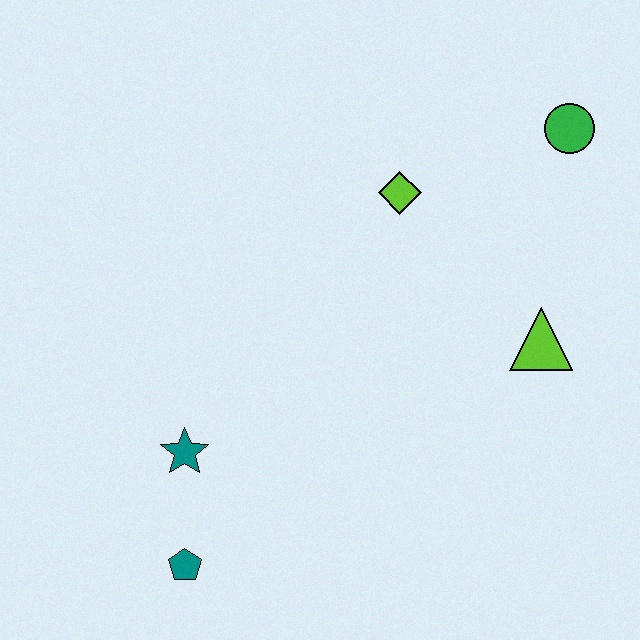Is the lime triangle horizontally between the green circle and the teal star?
Yes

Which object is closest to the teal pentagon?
The teal star is closest to the teal pentagon.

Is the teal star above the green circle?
No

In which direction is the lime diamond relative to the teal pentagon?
The lime diamond is above the teal pentagon.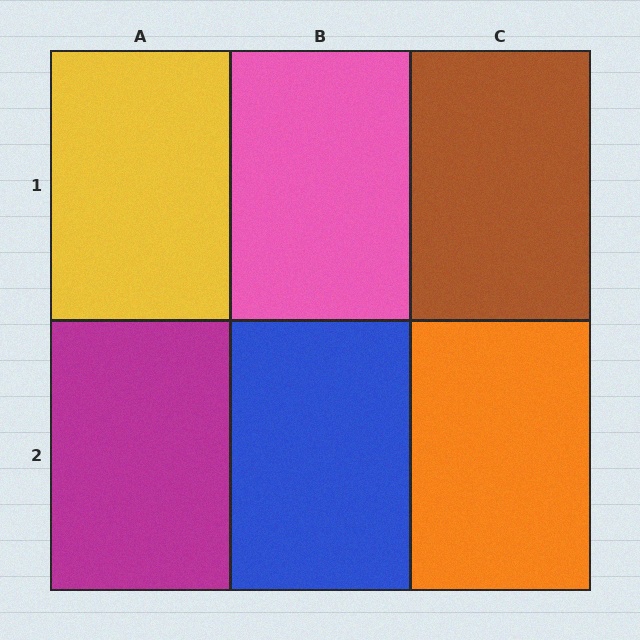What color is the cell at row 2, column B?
Blue.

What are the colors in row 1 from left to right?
Yellow, pink, brown.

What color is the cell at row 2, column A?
Magenta.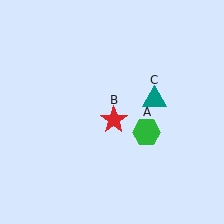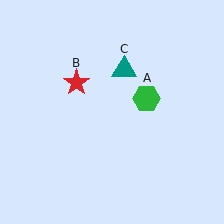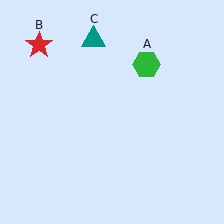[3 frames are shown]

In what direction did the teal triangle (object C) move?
The teal triangle (object C) moved up and to the left.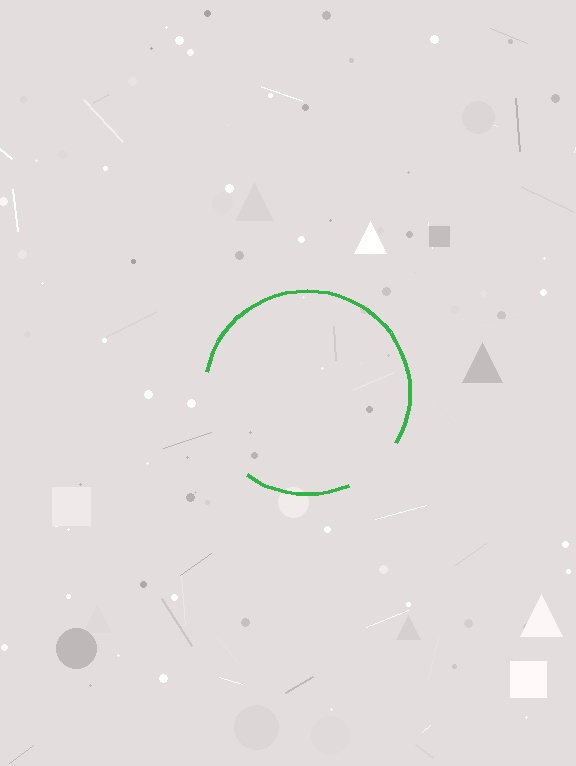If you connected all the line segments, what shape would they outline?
They would outline a circle.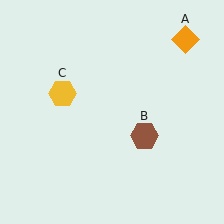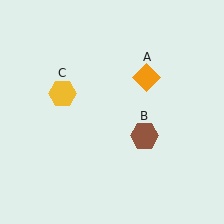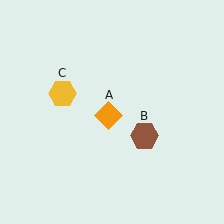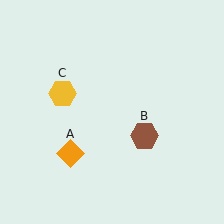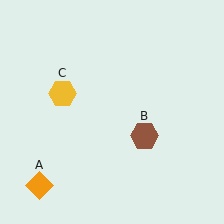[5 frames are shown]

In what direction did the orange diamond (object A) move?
The orange diamond (object A) moved down and to the left.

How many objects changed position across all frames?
1 object changed position: orange diamond (object A).